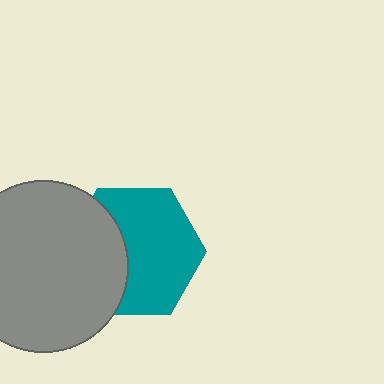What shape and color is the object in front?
The object in front is a gray circle.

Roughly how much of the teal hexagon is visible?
About half of it is visible (roughly 64%).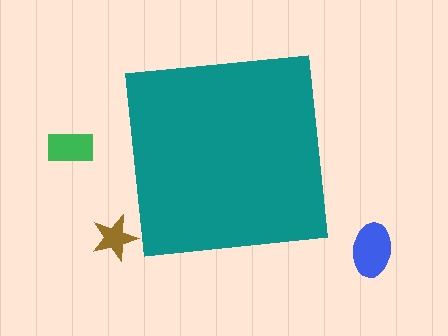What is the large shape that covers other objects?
A teal square.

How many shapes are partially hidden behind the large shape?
0 shapes are partially hidden.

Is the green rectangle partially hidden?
No, the green rectangle is fully visible.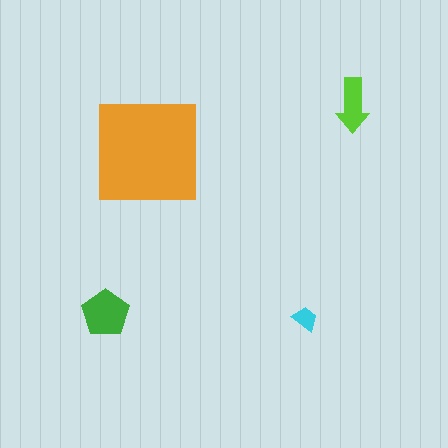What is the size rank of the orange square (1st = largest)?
1st.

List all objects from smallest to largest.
The cyan trapezoid, the lime arrow, the green pentagon, the orange square.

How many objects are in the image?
There are 4 objects in the image.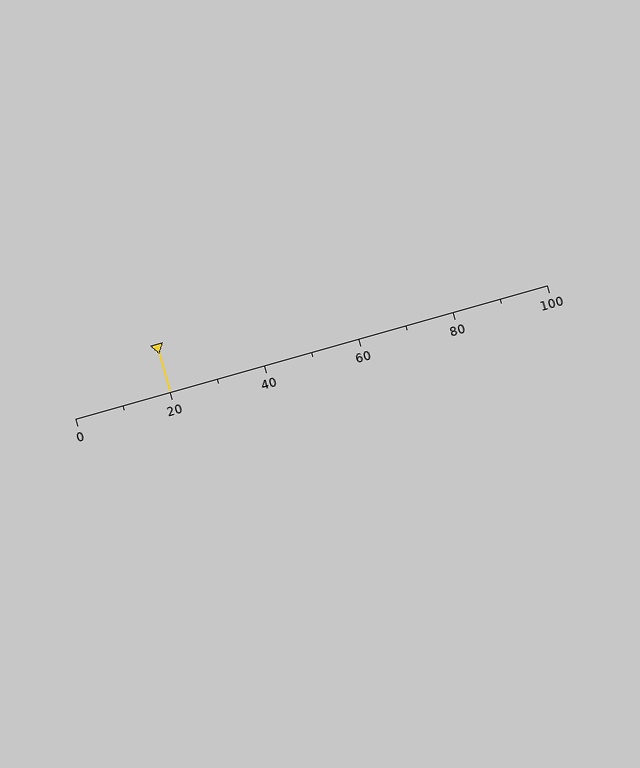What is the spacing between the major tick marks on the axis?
The major ticks are spaced 20 apart.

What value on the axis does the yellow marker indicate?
The marker indicates approximately 20.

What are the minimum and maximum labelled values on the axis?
The axis runs from 0 to 100.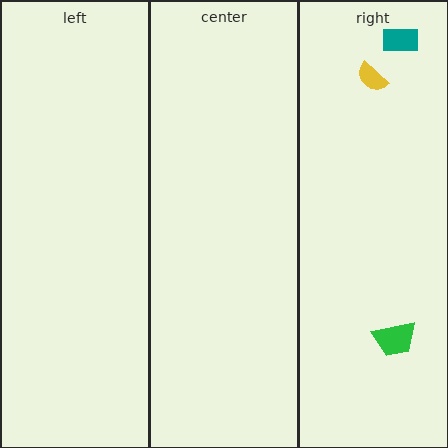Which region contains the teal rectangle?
The right region.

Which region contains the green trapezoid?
The right region.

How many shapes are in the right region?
3.